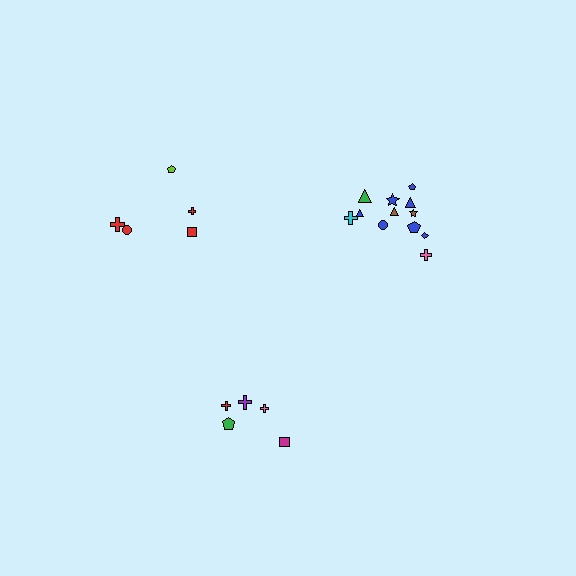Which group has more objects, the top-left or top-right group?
The top-right group.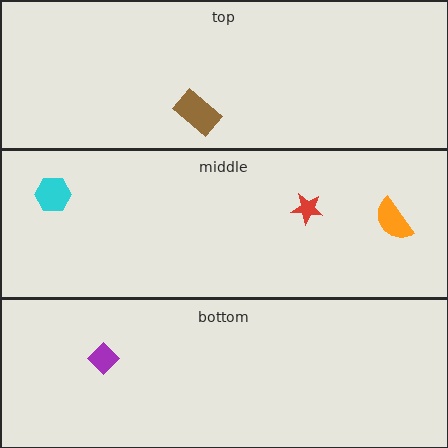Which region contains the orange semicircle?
The middle region.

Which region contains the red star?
The middle region.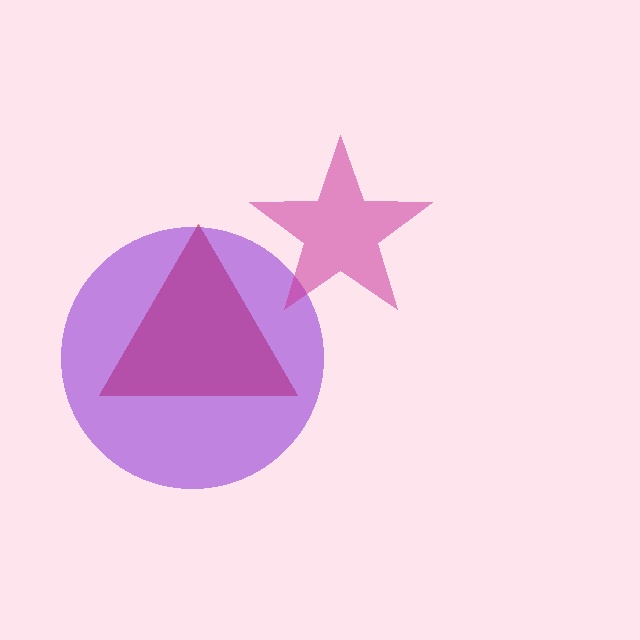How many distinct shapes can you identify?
There are 3 distinct shapes: a red triangle, a purple circle, a magenta star.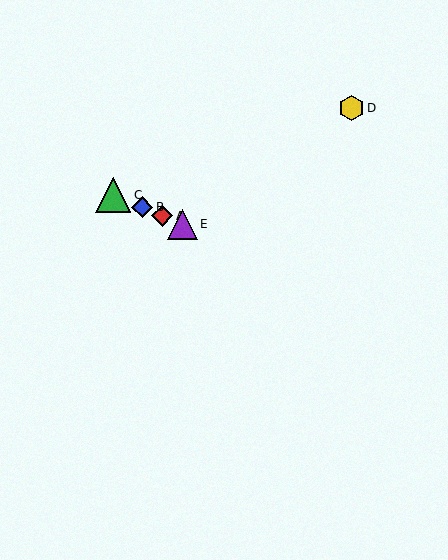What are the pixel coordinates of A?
Object A is at (162, 216).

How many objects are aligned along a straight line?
4 objects (A, B, C, E) are aligned along a straight line.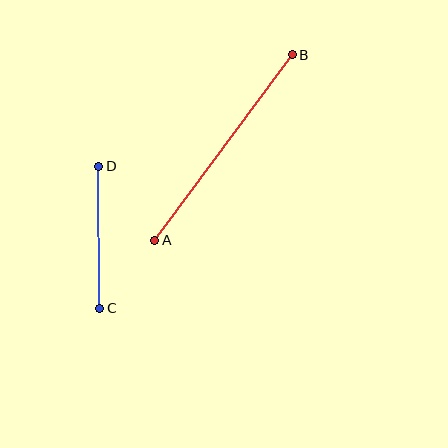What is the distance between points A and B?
The distance is approximately 231 pixels.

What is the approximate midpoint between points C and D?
The midpoint is at approximately (99, 237) pixels.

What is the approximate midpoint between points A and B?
The midpoint is at approximately (224, 147) pixels.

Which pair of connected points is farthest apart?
Points A and B are farthest apart.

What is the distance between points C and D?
The distance is approximately 142 pixels.